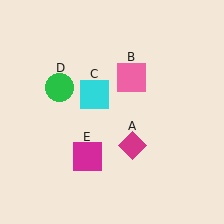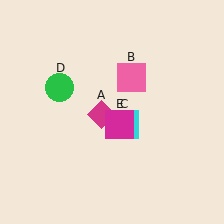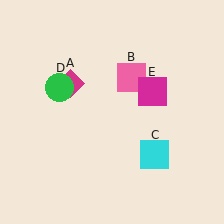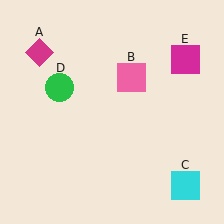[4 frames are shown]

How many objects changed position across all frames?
3 objects changed position: magenta diamond (object A), cyan square (object C), magenta square (object E).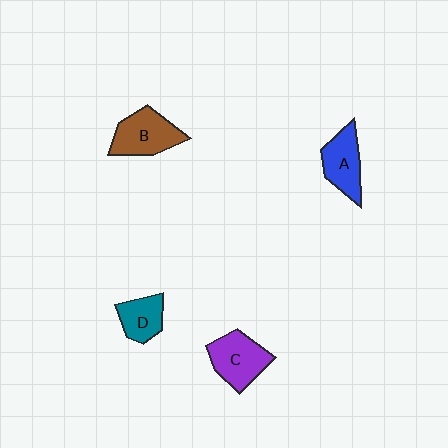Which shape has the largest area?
Shape B (brown).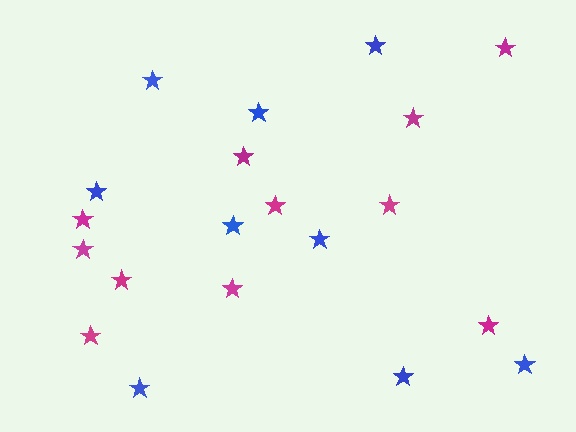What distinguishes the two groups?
There are 2 groups: one group of magenta stars (11) and one group of blue stars (9).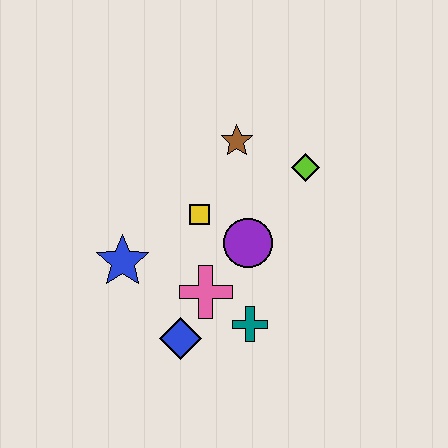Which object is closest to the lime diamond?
The brown star is closest to the lime diamond.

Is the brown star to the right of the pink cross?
Yes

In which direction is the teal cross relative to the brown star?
The teal cross is below the brown star.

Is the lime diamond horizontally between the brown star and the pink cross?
No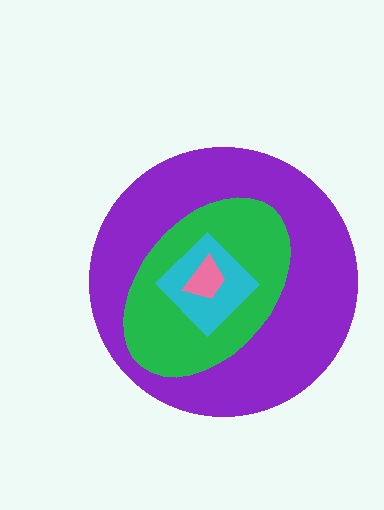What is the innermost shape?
The pink trapezoid.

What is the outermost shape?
The purple circle.